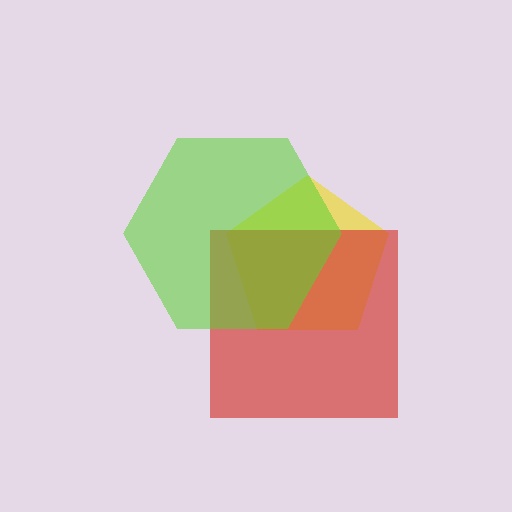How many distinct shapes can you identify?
There are 3 distinct shapes: a yellow pentagon, a red square, a lime hexagon.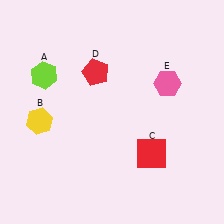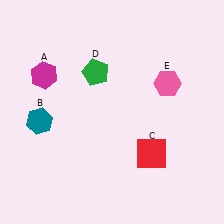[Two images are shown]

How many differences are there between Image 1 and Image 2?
There are 3 differences between the two images.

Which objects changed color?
A changed from lime to magenta. B changed from yellow to teal. D changed from red to green.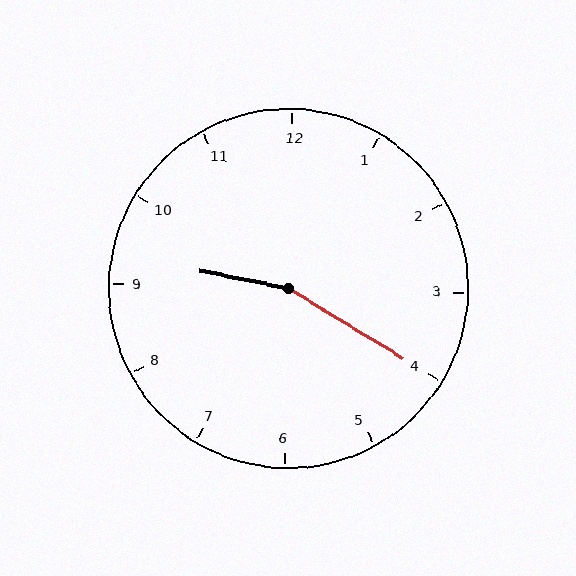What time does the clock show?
9:20.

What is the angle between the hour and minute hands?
Approximately 160 degrees.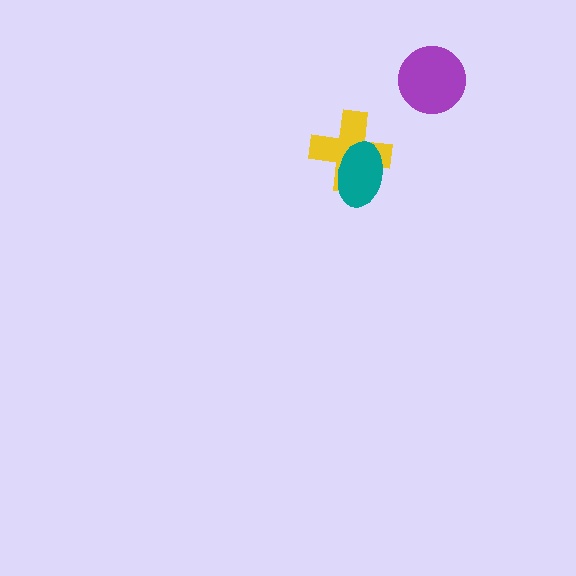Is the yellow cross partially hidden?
Yes, it is partially covered by another shape.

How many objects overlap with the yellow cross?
1 object overlaps with the yellow cross.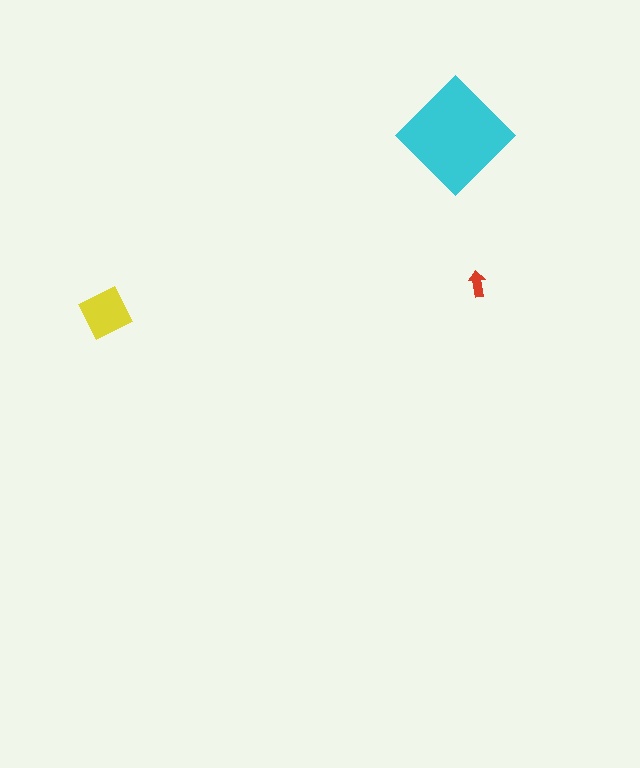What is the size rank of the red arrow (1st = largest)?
3rd.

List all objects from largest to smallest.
The cyan diamond, the yellow square, the red arrow.